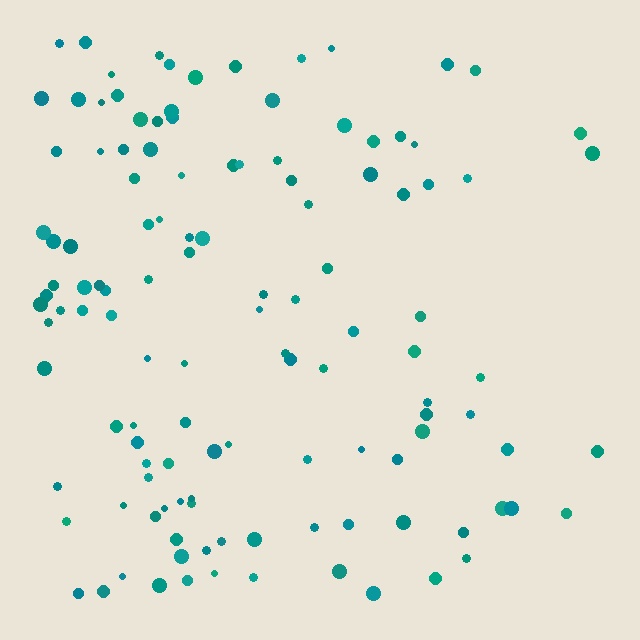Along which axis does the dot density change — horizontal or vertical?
Horizontal.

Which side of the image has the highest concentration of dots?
The left.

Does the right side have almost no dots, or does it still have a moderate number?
Still a moderate number, just noticeably fewer than the left.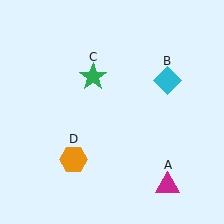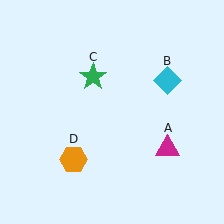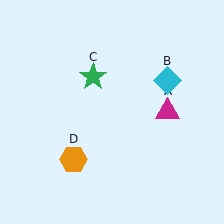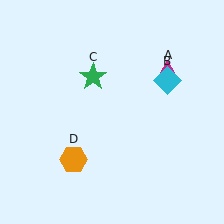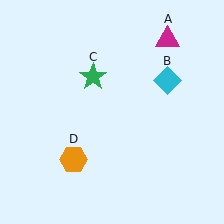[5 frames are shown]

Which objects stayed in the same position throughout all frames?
Cyan diamond (object B) and green star (object C) and orange hexagon (object D) remained stationary.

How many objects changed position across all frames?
1 object changed position: magenta triangle (object A).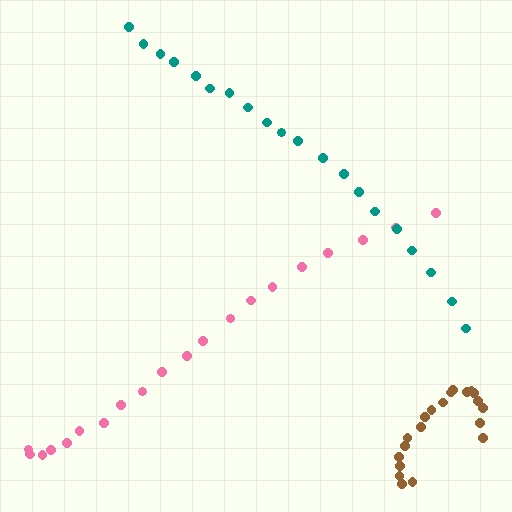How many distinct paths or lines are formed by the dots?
There are 3 distinct paths.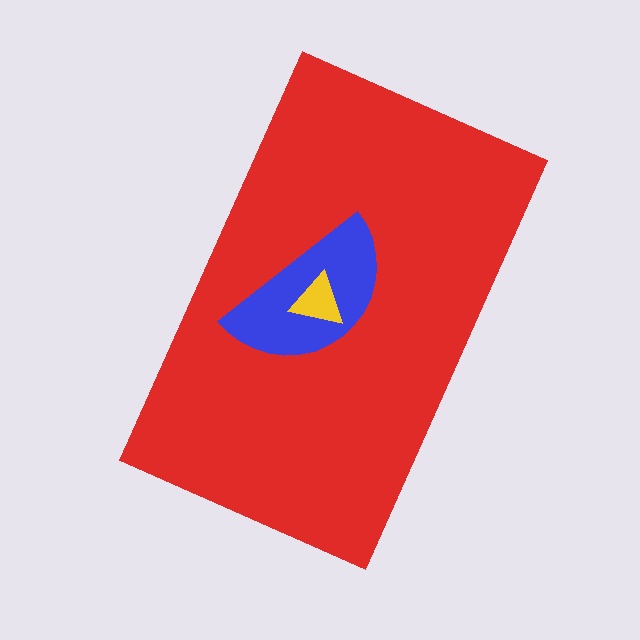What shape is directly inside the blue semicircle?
The yellow triangle.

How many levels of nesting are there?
3.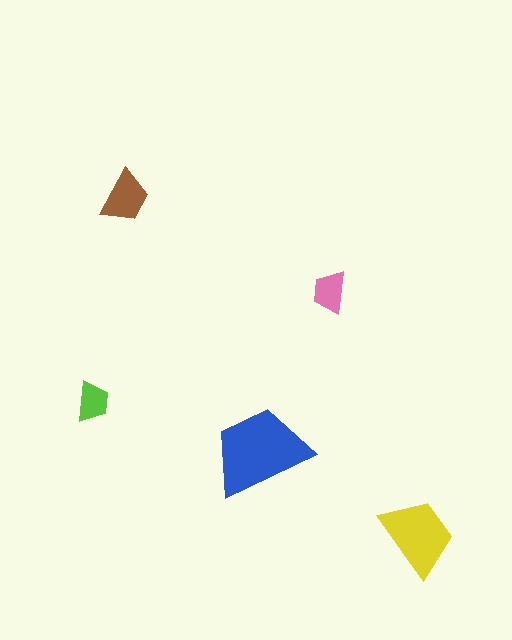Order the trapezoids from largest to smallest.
the blue one, the yellow one, the brown one, the pink one, the lime one.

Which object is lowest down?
The yellow trapezoid is bottommost.